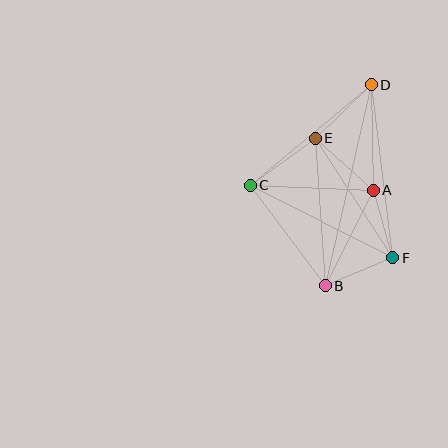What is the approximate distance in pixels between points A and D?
The distance between A and D is approximately 106 pixels.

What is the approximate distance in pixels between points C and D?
The distance between C and D is approximately 157 pixels.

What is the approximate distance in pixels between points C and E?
The distance between C and E is approximately 80 pixels.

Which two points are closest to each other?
Points A and F are closest to each other.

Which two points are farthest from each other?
Points B and D are farthest from each other.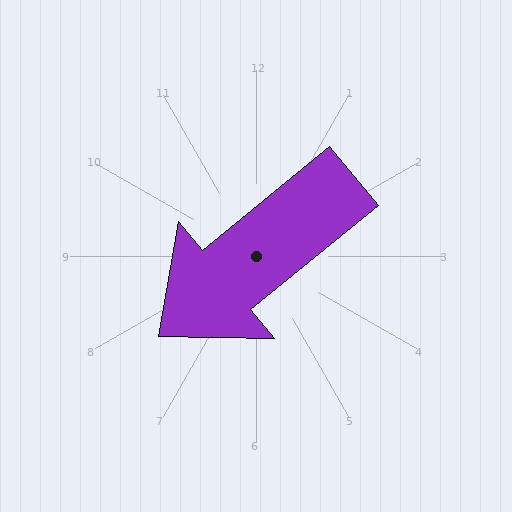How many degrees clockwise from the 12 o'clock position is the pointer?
Approximately 231 degrees.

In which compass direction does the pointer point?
Southwest.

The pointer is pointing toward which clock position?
Roughly 8 o'clock.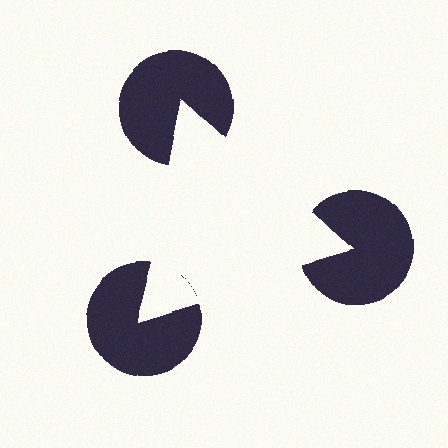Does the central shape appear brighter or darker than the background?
It typically appears slightly brighter than the background, even though no actual brightness change is drawn.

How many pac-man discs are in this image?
There are 3 — one at each vertex of the illusory triangle.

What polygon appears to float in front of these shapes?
An illusory triangle — its edges are inferred from the aligned wedge cuts in the pac-man discs, not physically drawn.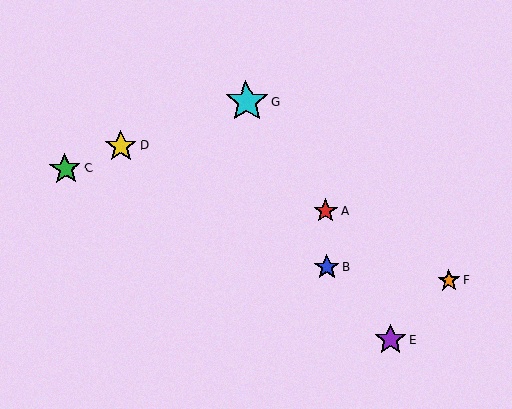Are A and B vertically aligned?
Yes, both are at x≈326.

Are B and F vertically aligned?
No, B is at x≈327 and F is at x≈449.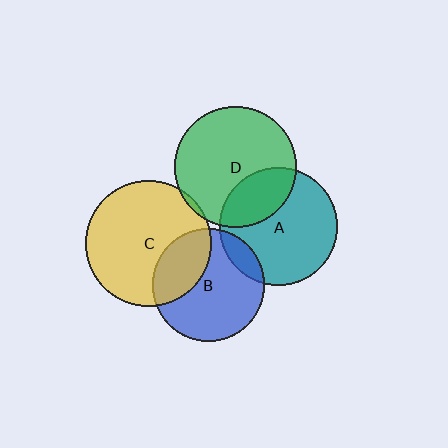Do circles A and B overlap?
Yes.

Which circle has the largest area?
Circle C (yellow).